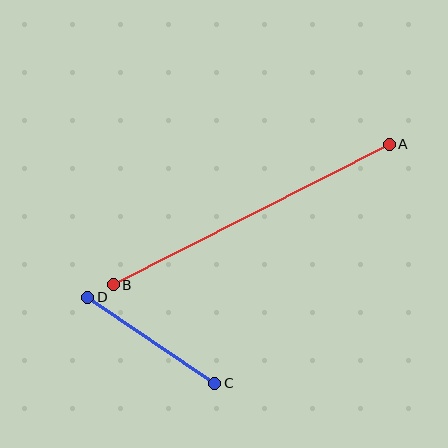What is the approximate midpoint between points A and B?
The midpoint is at approximately (251, 215) pixels.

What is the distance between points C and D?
The distance is approximately 153 pixels.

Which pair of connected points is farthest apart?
Points A and B are farthest apart.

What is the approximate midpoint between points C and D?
The midpoint is at approximately (151, 340) pixels.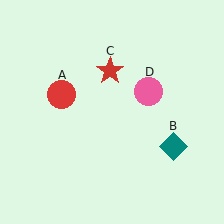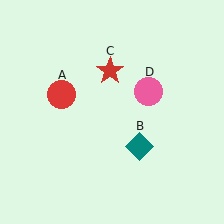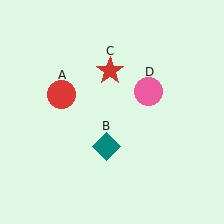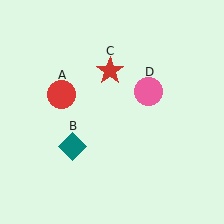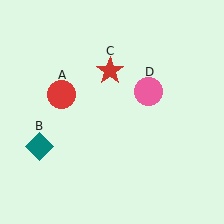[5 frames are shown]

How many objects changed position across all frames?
1 object changed position: teal diamond (object B).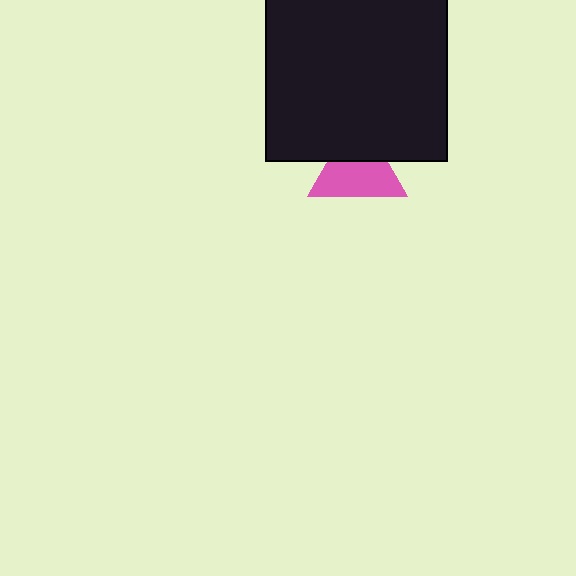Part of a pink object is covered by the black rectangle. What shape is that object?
It is a triangle.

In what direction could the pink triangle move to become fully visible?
The pink triangle could move down. That would shift it out from behind the black rectangle entirely.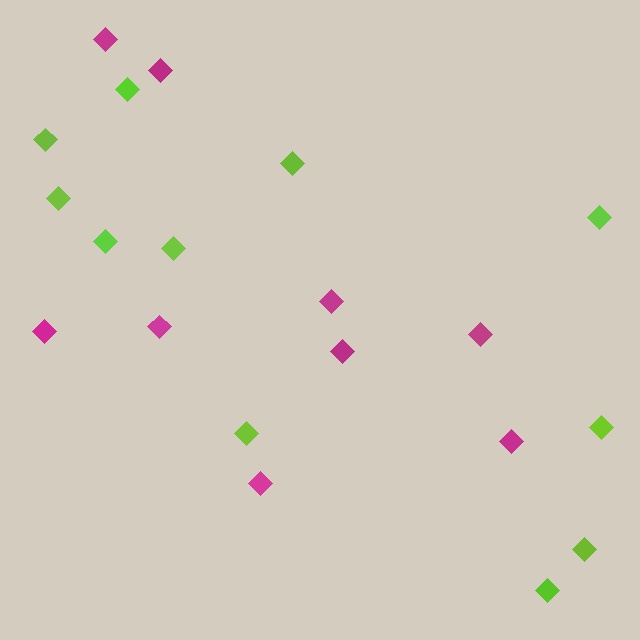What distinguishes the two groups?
There are 2 groups: one group of lime diamonds (11) and one group of magenta diamonds (9).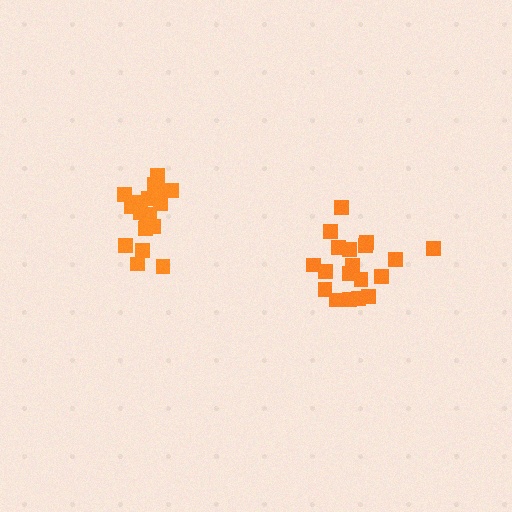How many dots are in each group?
Group 1: 20 dots, Group 2: 19 dots (39 total).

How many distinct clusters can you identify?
There are 2 distinct clusters.